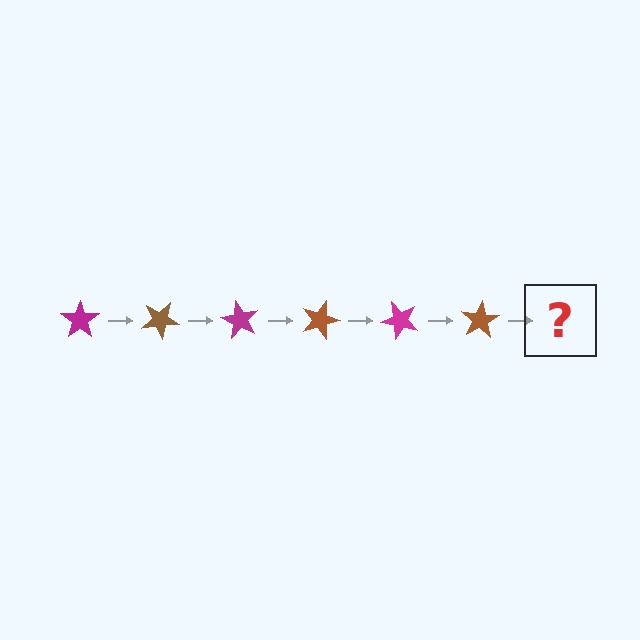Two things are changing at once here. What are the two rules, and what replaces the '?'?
The two rules are that it rotates 30 degrees each step and the color cycles through magenta and brown. The '?' should be a magenta star, rotated 180 degrees from the start.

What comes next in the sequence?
The next element should be a magenta star, rotated 180 degrees from the start.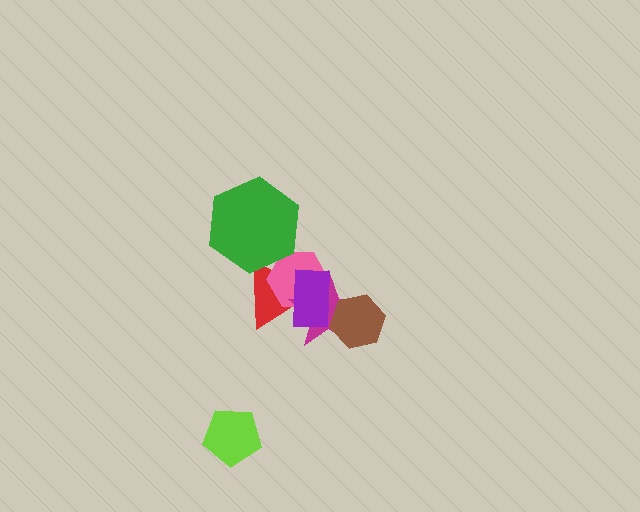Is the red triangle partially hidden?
Yes, it is partially covered by another shape.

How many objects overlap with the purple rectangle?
4 objects overlap with the purple rectangle.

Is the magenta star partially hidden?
Yes, it is partially covered by another shape.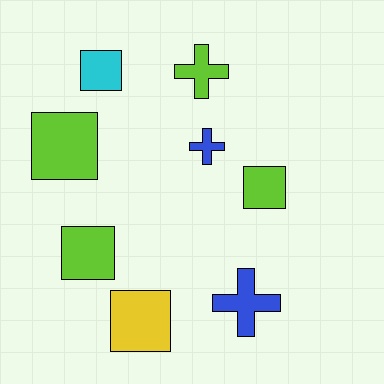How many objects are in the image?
There are 8 objects.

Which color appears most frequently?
Lime, with 4 objects.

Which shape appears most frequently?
Square, with 5 objects.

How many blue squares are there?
There are no blue squares.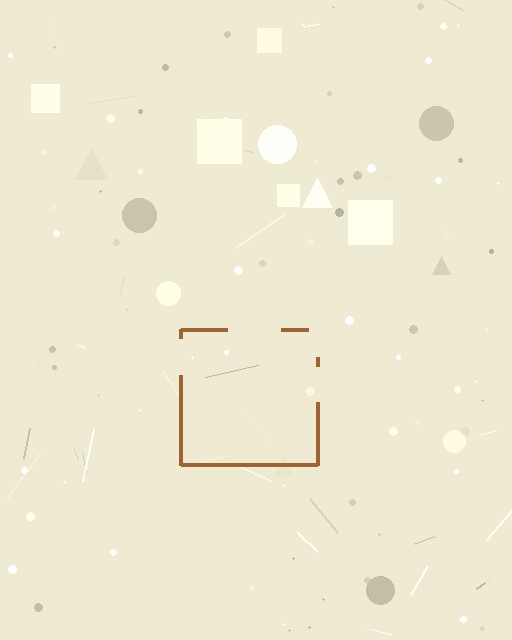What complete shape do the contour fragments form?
The contour fragments form a square.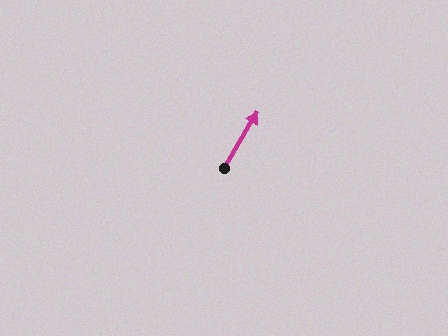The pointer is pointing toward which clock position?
Roughly 1 o'clock.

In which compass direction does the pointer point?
Northeast.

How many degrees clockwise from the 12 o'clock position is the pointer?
Approximately 31 degrees.